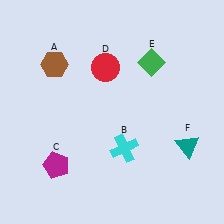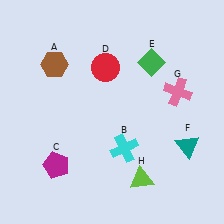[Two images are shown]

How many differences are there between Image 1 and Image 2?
There are 2 differences between the two images.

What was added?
A pink cross (G), a lime triangle (H) were added in Image 2.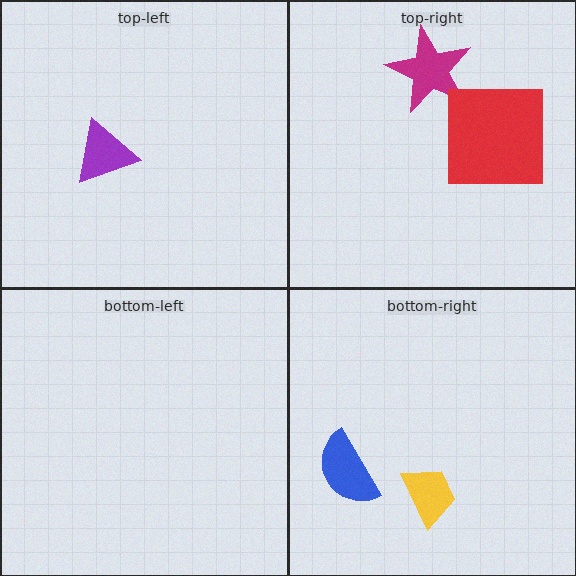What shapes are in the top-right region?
The magenta star, the red square.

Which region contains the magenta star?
The top-right region.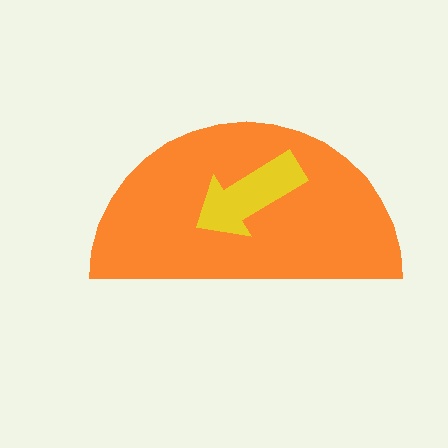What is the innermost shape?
The yellow arrow.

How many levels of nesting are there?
2.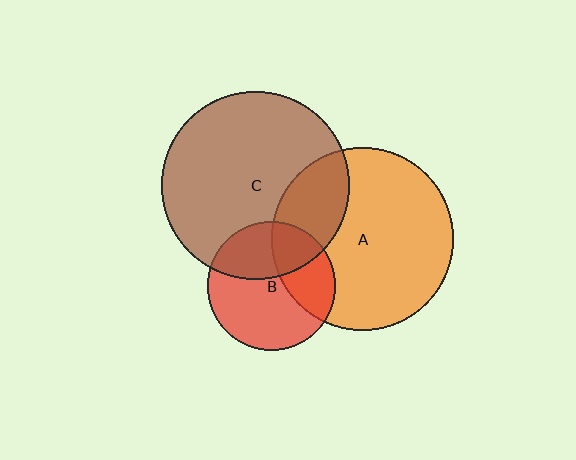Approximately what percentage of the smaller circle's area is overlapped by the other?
Approximately 35%.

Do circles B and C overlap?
Yes.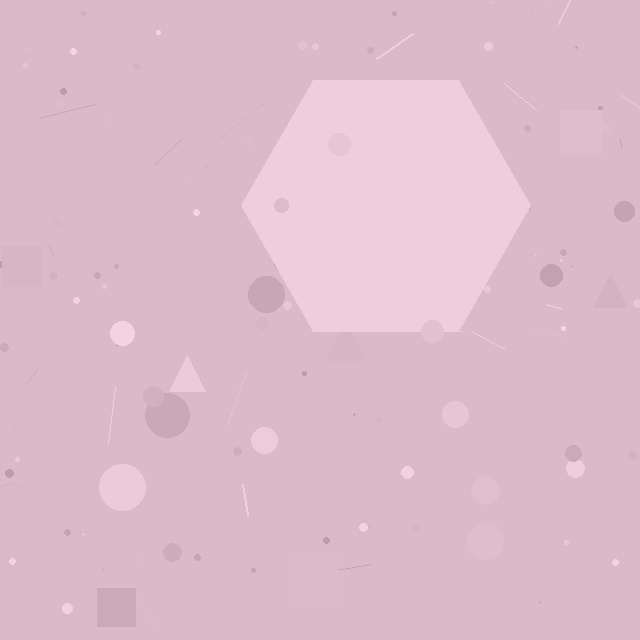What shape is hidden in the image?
A hexagon is hidden in the image.